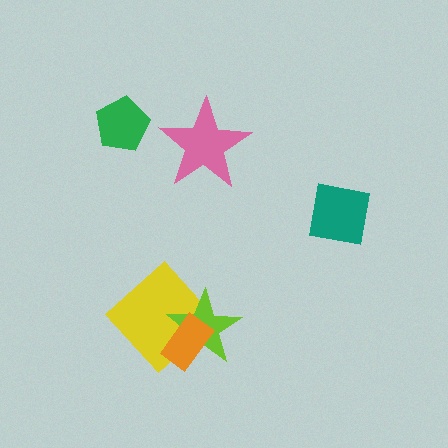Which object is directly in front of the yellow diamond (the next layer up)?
The lime star is directly in front of the yellow diamond.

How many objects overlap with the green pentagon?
0 objects overlap with the green pentagon.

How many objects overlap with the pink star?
0 objects overlap with the pink star.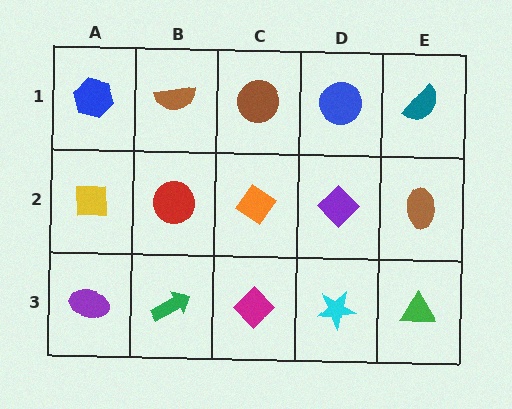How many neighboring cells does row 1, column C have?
3.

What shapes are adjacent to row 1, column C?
An orange diamond (row 2, column C), a brown semicircle (row 1, column B), a blue circle (row 1, column D).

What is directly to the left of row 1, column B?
A blue hexagon.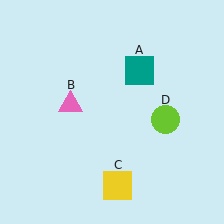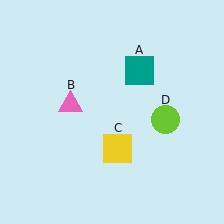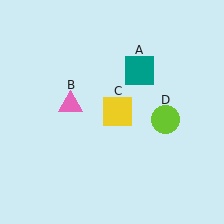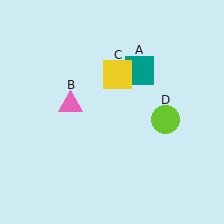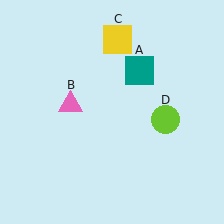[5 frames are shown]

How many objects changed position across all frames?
1 object changed position: yellow square (object C).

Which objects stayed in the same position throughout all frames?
Teal square (object A) and pink triangle (object B) and lime circle (object D) remained stationary.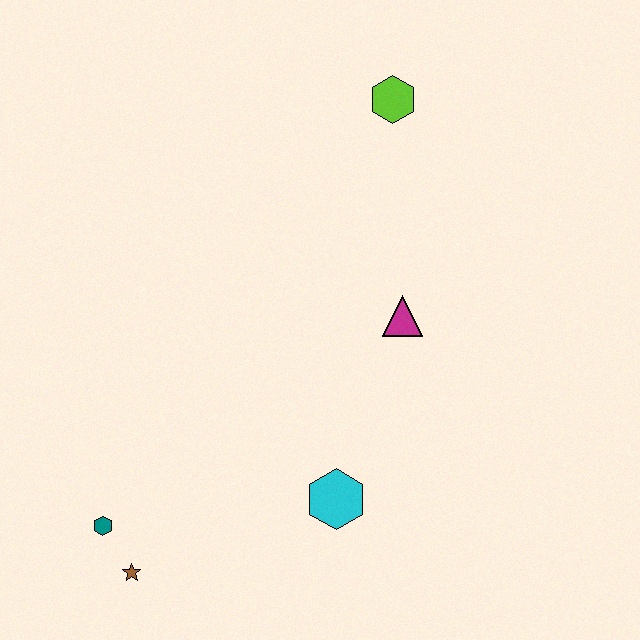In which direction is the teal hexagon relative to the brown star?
The teal hexagon is above the brown star.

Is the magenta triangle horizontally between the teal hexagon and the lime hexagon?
No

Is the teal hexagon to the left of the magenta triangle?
Yes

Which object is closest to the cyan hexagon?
The magenta triangle is closest to the cyan hexagon.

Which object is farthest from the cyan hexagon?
The lime hexagon is farthest from the cyan hexagon.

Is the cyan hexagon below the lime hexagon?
Yes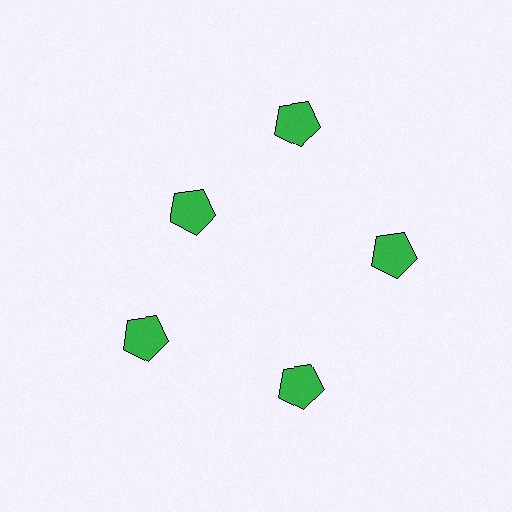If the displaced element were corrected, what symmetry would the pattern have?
It would have 5-fold rotational symmetry — the pattern would map onto itself every 72 degrees.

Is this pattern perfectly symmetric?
No. The 5 green pentagons are arranged in a ring, but one element near the 10 o'clock position is pulled inward toward the center, breaking the 5-fold rotational symmetry.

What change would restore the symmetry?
The symmetry would be restored by moving it outward, back onto the ring so that all 5 pentagons sit at equal angles and equal distance from the center.